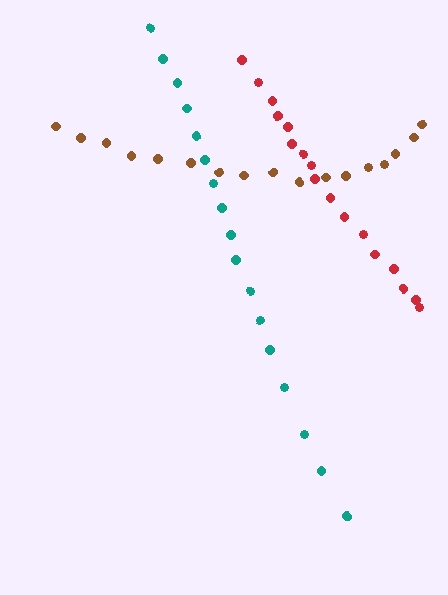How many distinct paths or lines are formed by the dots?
There are 3 distinct paths.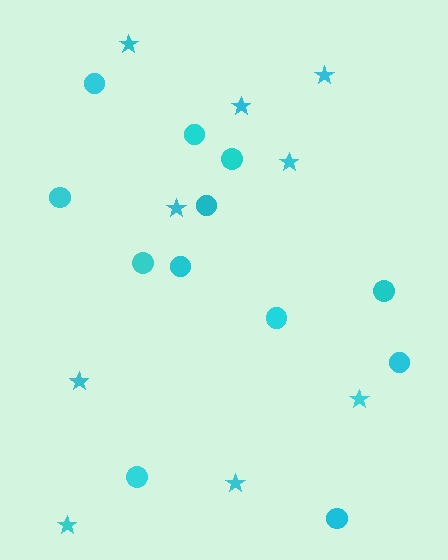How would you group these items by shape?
There are 2 groups: one group of stars (9) and one group of circles (12).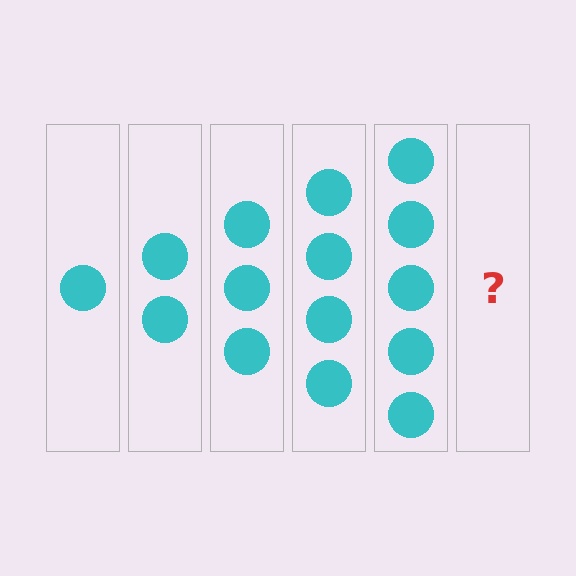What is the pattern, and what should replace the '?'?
The pattern is that each step adds one more circle. The '?' should be 6 circles.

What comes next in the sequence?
The next element should be 6 circles.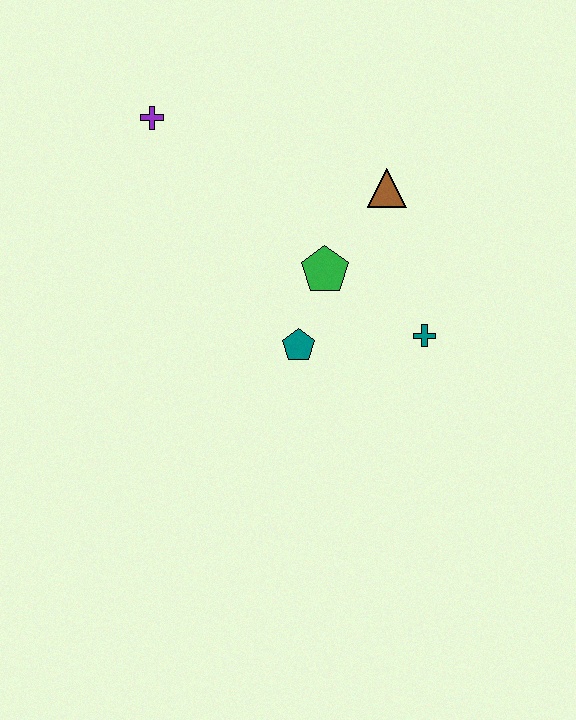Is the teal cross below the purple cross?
Yes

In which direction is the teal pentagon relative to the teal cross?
The teal pentagon is to the left of the teal cross.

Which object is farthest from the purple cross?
The teal cross is farthest from the purple cross.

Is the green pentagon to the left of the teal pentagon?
No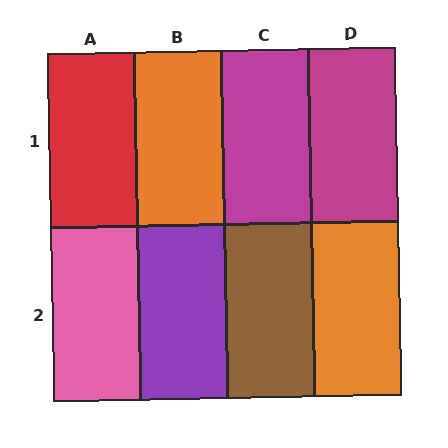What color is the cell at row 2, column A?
Pink.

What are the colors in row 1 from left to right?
Red, orange, magenta, magenta.